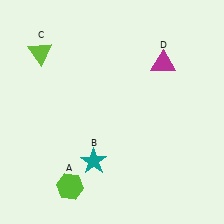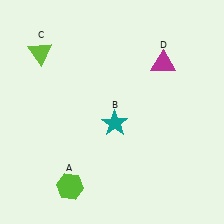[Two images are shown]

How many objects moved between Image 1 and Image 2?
1 object moved between the two images.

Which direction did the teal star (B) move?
The teal star (B) moved up.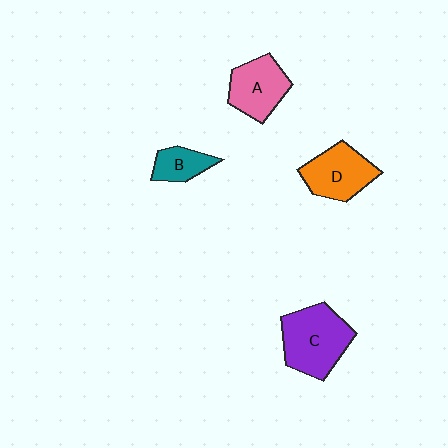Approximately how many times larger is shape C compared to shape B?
Approximately 2.3 times.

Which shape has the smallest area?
Shape B (teal).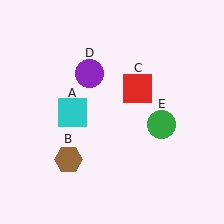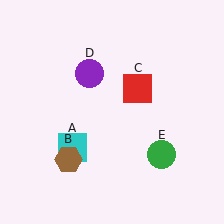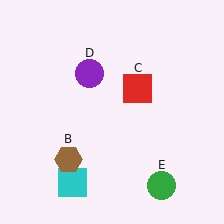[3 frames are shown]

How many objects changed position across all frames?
2 objects changed position: cyan square (object A), green circle (object E).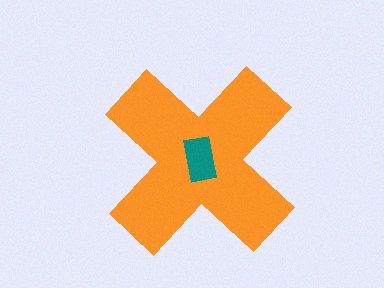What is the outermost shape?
The orange cross.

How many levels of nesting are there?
2.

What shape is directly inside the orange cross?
The teal rectangle.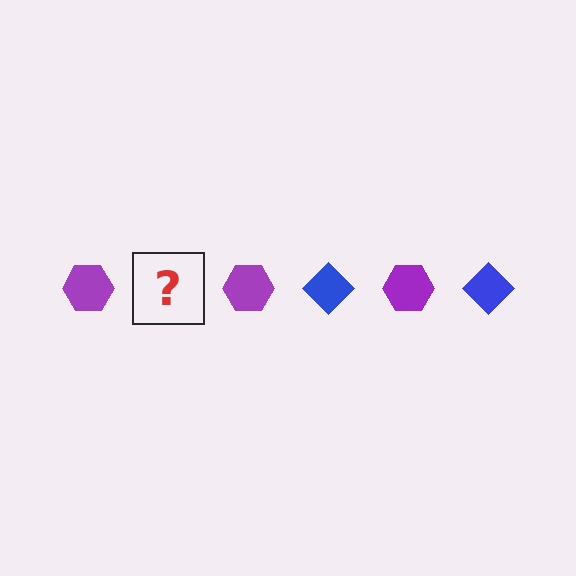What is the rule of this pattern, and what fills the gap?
The rule is that the pattern alternates between purple hexagon and blue diamond. The gap should be filled with a blue diamond.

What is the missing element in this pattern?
The missing element is a blue diamond.